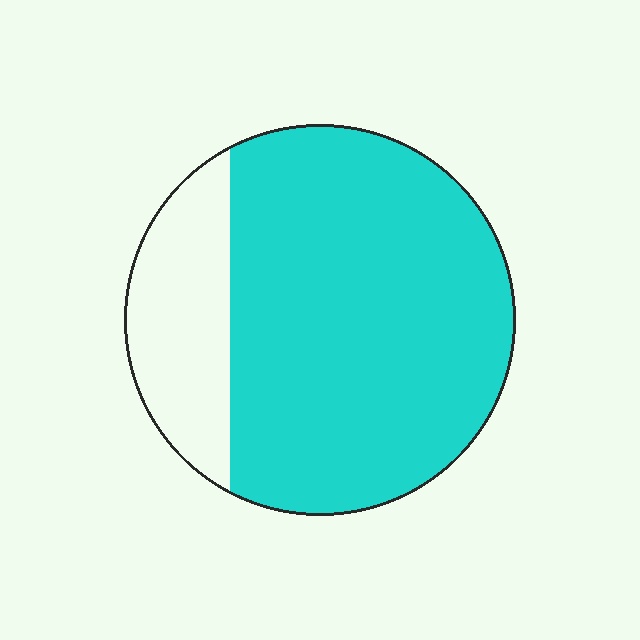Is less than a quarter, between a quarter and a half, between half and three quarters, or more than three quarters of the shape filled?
More than three quarters.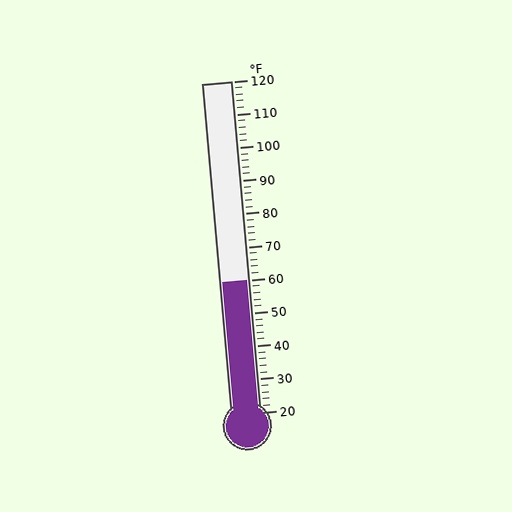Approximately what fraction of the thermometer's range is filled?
The thermometer is filled to approximately 40% of its range.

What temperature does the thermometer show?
The thermometer shows approximately 60°F.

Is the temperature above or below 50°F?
The temperature is above 50°F.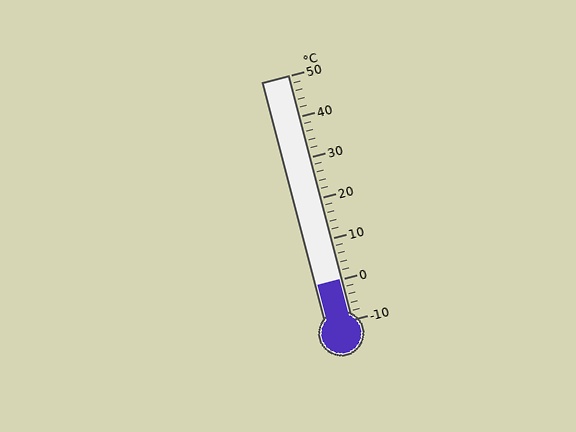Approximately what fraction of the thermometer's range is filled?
The thermometer is filled to approximately 15% of its range.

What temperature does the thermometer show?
The thermometer shows approximately 0°C.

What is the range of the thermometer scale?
The thermometer scale ranges from -10°C to 50°C.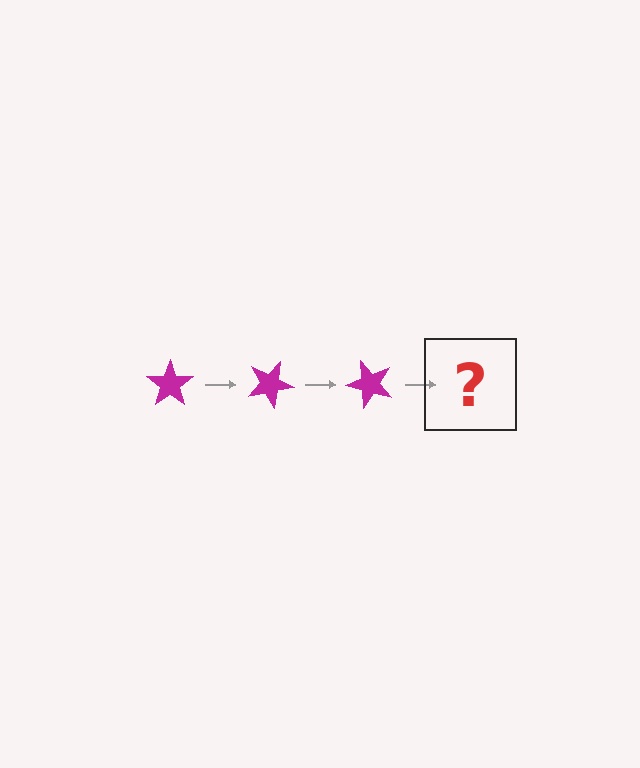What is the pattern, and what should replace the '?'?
The pattern is that the star rotates 25 degrees each step. The '?' should be a magenta star rotated 75 degrees.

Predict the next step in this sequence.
The next step is a magenta star rotated 75 degrees.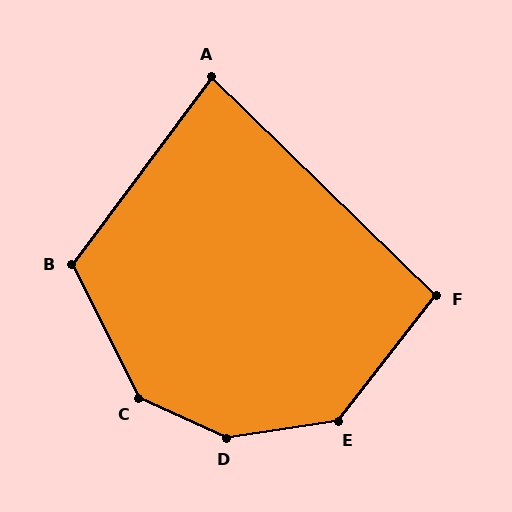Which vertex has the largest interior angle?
D, at approximately 147 degrees.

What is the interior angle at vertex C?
Approximately 141 degrees (obtuse).